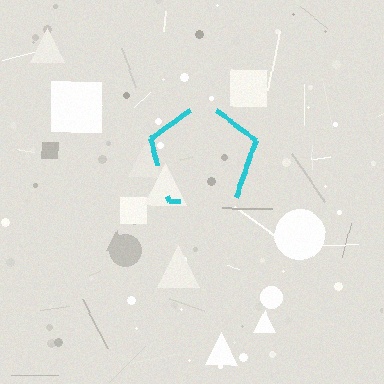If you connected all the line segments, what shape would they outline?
They would outline a pentagon.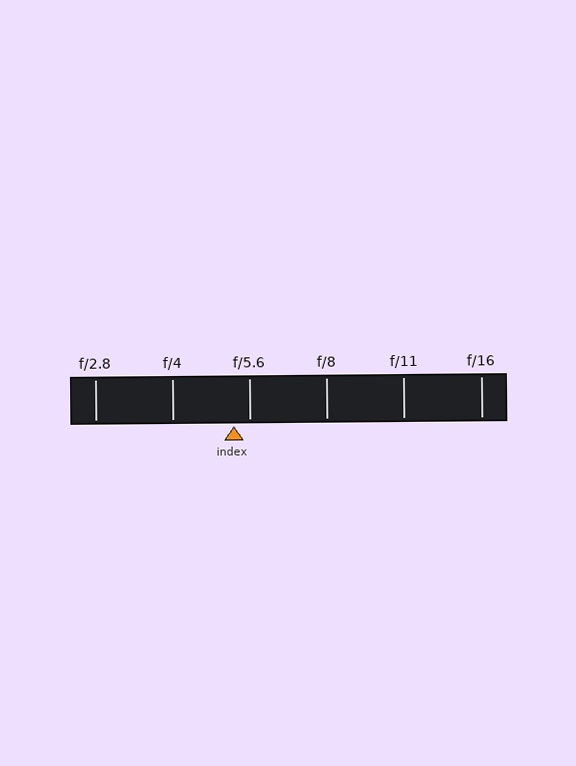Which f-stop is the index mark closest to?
The index mark is closest to f/5.6.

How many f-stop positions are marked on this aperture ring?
There are 6 f-stop positions marked.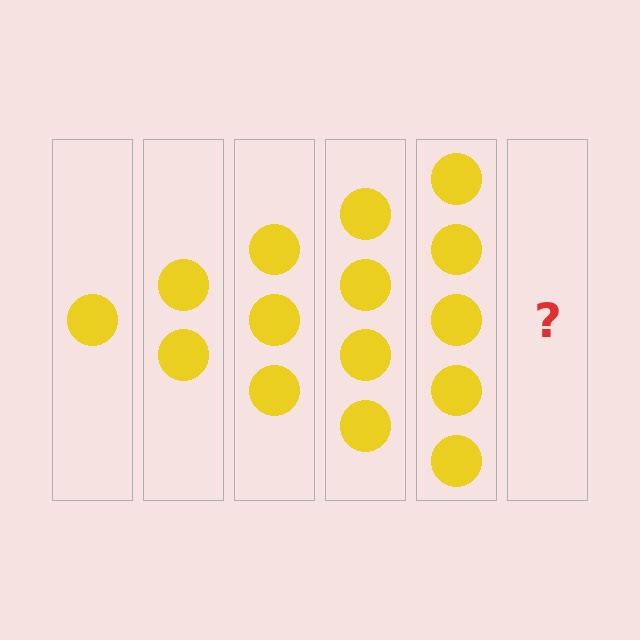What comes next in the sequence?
The next element should be 6 circles.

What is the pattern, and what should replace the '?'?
The pattern is that each step adds one more circle. The '?' should be 6 circles.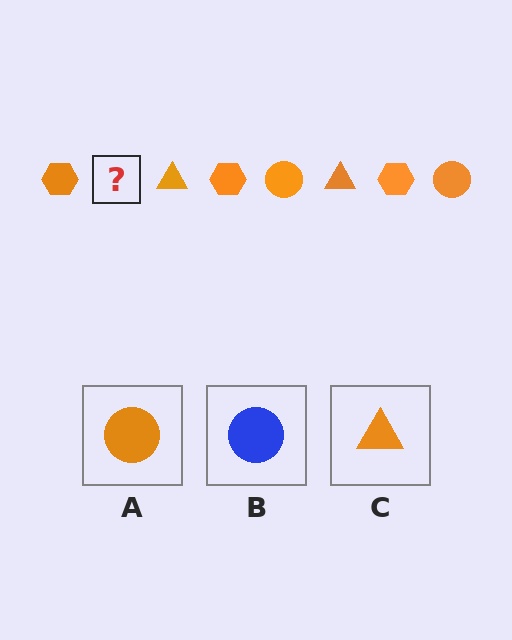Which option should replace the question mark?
Option A.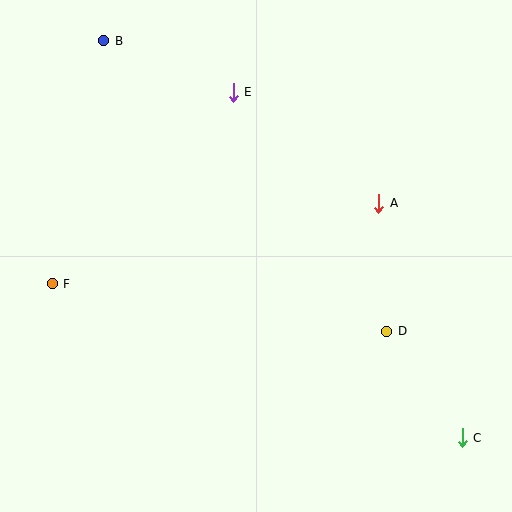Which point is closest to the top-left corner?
Point B is closest to the top-left corner.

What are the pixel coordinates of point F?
Point F is at (52, 284).